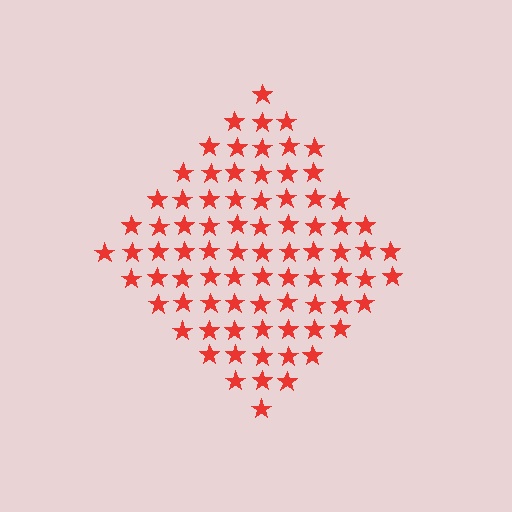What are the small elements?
The small elements are stars.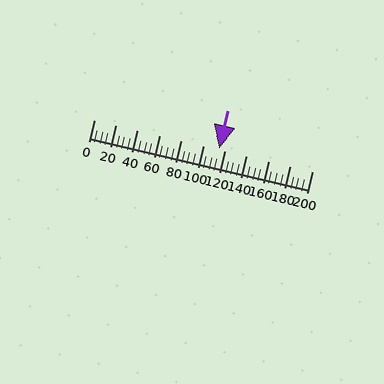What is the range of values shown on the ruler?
The ruler shows values from 0 to 200.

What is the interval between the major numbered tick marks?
The major tick marks are spaced 20 units apart.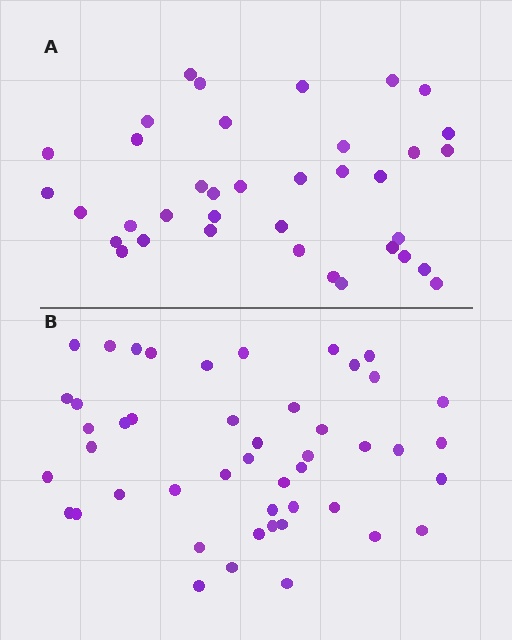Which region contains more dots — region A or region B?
Region B (the bottom region) has more dots.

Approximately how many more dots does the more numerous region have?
Region B has roughly 10 or so more dots than region A.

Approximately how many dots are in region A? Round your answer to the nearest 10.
About 40 dots. (The exact count is 37, which rounds to 40.)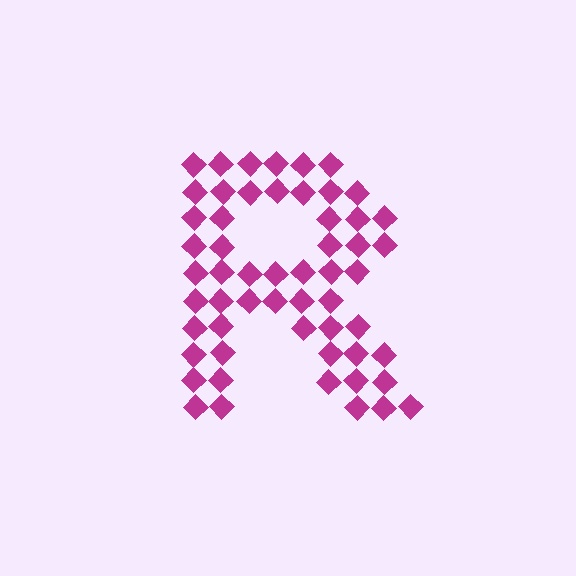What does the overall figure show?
The overall figure shows the letter R.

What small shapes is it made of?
It is made of small diamonds.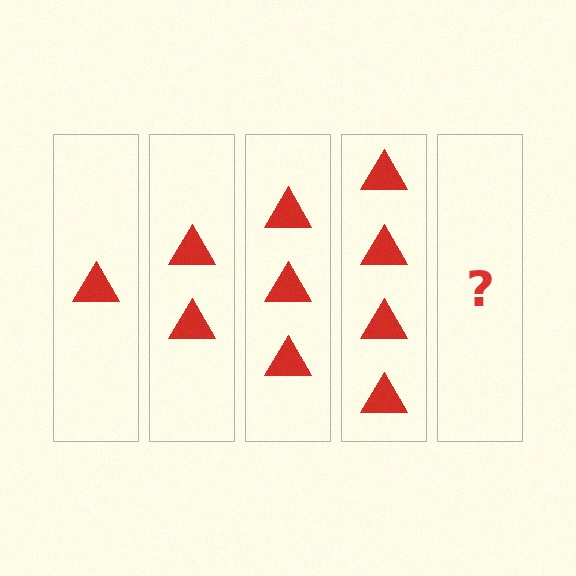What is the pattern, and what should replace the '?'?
The pattern is that each step adds one more triangle. The '?' should be 5 triangles.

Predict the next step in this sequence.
The next step is 5 triangles.